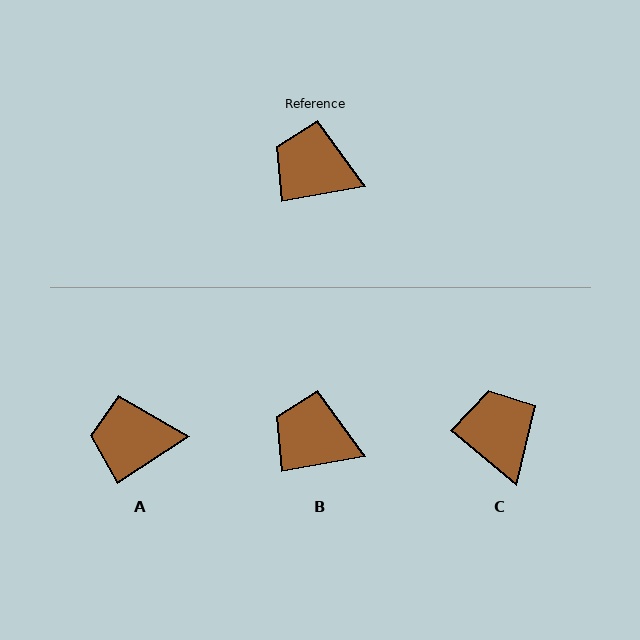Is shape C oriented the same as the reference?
No, it is off by about 50 degrees.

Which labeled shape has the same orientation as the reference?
B.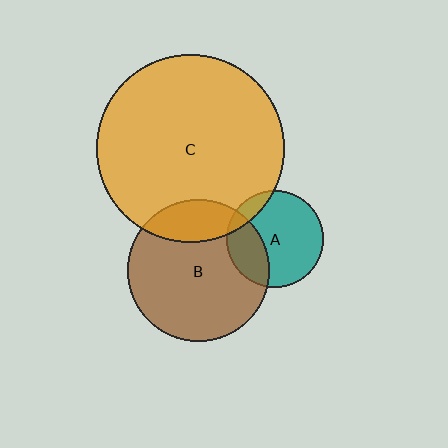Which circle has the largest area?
Circle C (orange).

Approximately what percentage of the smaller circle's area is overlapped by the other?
Approximately 30%.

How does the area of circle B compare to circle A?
Approximately 2.1 times.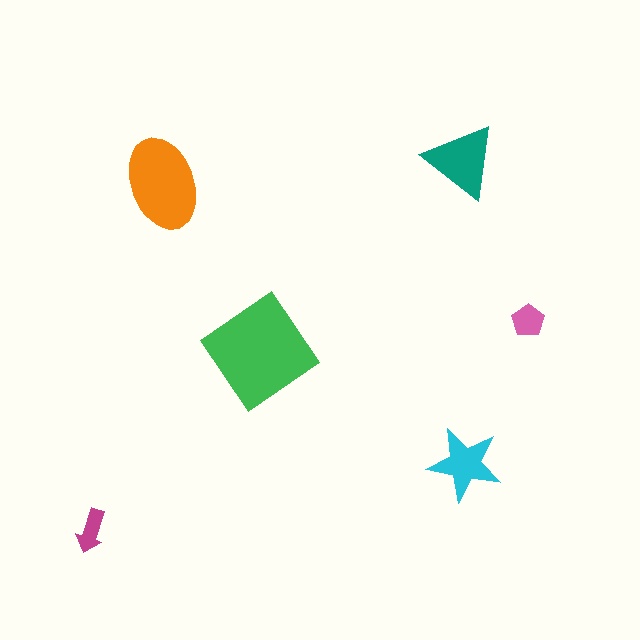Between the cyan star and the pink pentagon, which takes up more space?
The cyan star.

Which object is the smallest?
The magenta arrow.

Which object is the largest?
The green diamond.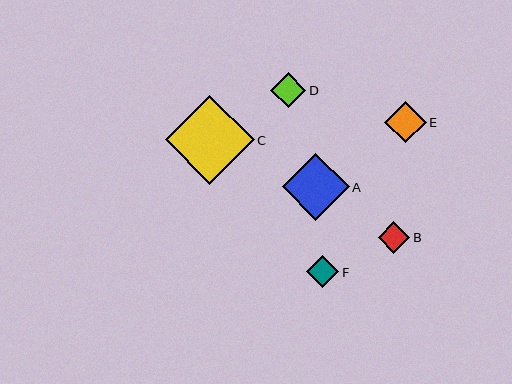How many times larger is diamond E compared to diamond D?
Diamond E is approximately 1.2 times the size of diamond D.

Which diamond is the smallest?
Diamond B is the smallest with a size of approximately 32 pixels.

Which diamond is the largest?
Diamond C is the largest with a size of approximately 89 pixels.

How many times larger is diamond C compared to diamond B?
Diamond C is approximately 2.8 times the size of diamond B.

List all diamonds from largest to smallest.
From largest to smallest: C, A, E, D, F, B.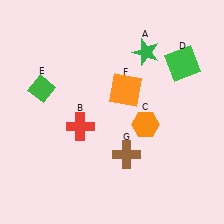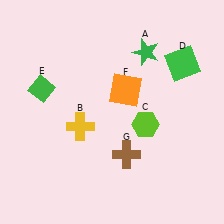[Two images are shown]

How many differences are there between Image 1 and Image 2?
There are 2 differences between the two images.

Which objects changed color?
B changed from red to yellow. C changed from orange to lime.